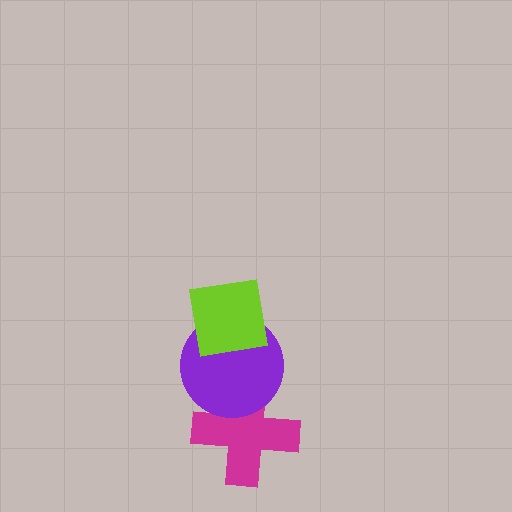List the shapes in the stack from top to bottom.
From top to bottom: the lime square, the purple circle, the magenta cross.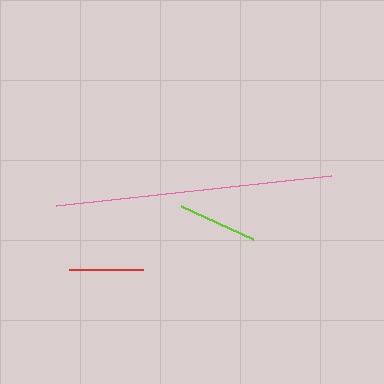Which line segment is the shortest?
The red line is the shortest at approximately 75 pixels.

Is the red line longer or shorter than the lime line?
The lime line is longer than the red line.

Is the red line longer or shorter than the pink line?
The pink line is longer than the red line.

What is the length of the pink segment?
The pink segment is approximately 277 pixels long.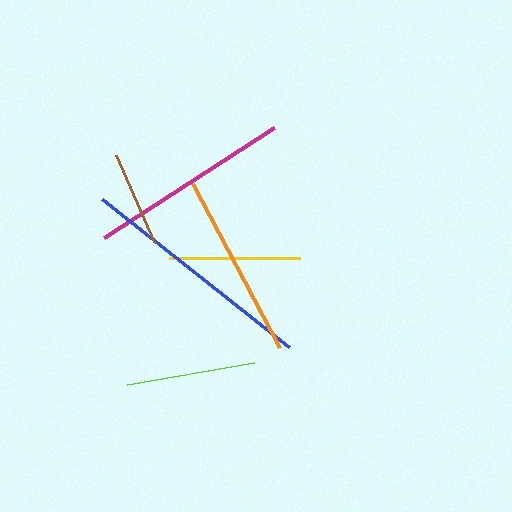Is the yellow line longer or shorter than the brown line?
The yellow line is longer than the brown line.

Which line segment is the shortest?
The brown line is the shortest at approximately 95 pixels.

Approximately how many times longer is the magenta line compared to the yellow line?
The magenta line is approximately 1.5 times the length of the yellow line.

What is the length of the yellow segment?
The yellow segment is approximately 131 pixels long.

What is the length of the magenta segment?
The magenta segment is approximately 202 pixels long.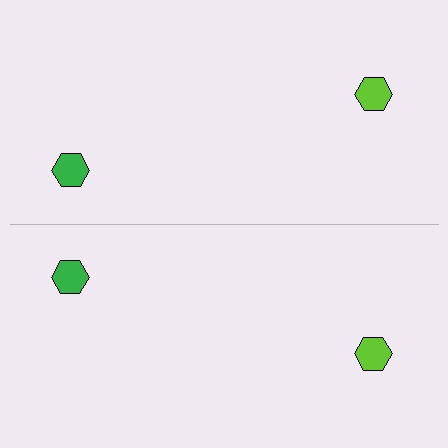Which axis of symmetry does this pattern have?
The pattern has a horizontal axis of symmetry running through the center of the image.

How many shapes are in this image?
There are 4 shapes in this image.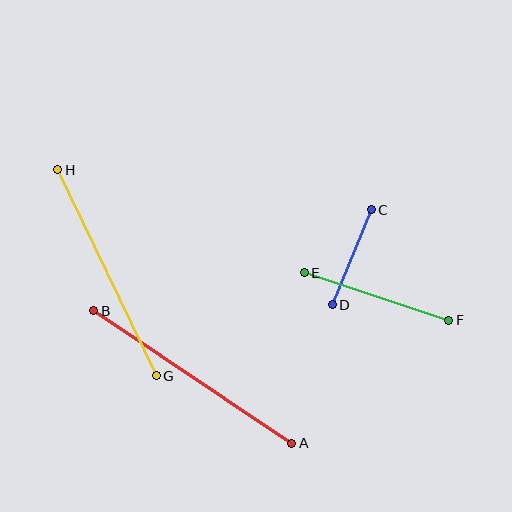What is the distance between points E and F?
The distance is approximately 152 pixels.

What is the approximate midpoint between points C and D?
The midpoint is at approximately (352, 257) pixels.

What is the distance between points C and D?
The distance is approximately 103 pixels.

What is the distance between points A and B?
The distance is approximately 238 pixels.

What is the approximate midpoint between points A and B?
The midpoint is at approximately (193, 377) pixels.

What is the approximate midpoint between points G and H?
The midpoint is at approximately (107, 273) pixels.